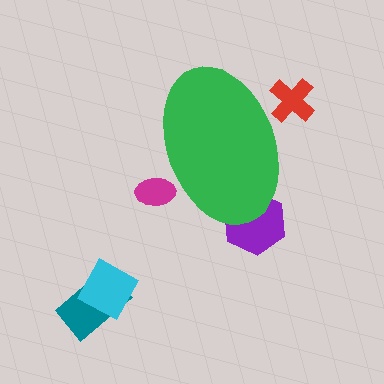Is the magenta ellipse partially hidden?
Yes, the magenta ellipse is partially hidden behind the green ellipse.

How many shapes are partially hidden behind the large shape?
4 shapes are partially hidden.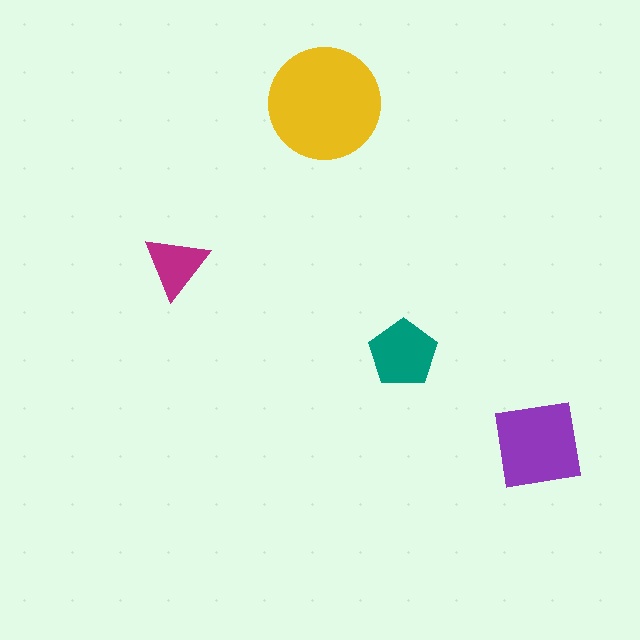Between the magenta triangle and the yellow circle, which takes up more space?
The yellow circle.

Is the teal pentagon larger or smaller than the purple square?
Smaller.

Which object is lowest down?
The purple square is bottommost.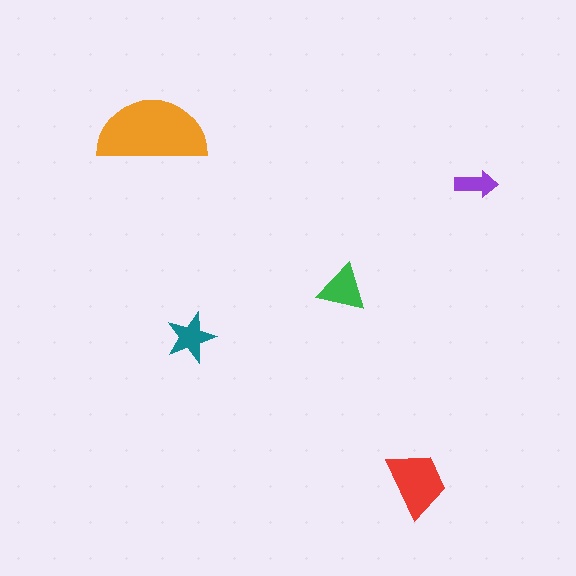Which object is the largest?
The orange semicircle.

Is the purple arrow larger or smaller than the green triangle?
Smaller.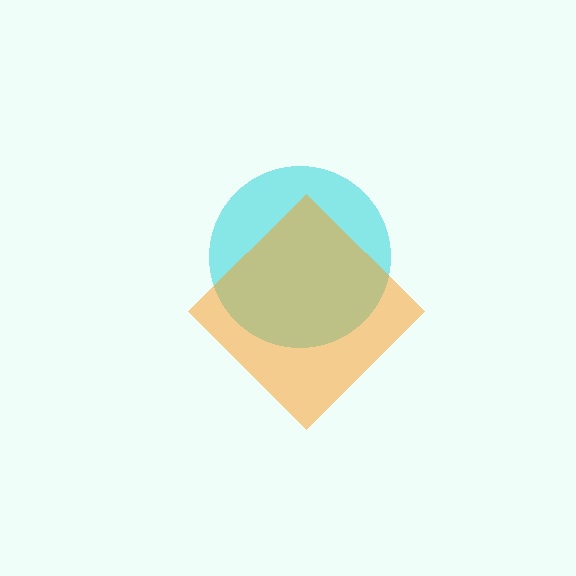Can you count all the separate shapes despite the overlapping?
Yes, there are 2 separate shapes.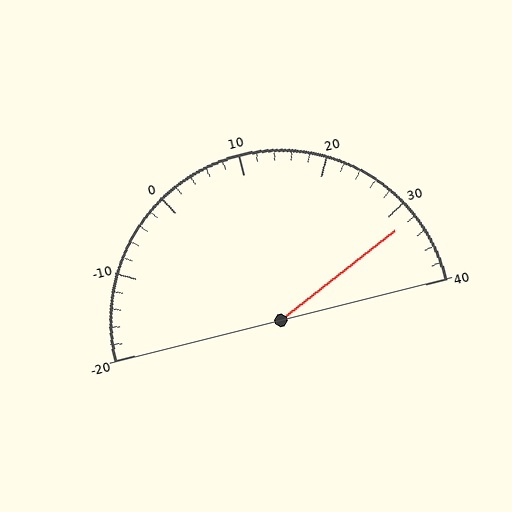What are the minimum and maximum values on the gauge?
The gauge ranges from -20 to 40.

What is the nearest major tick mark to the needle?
The nearest major tick mark is 30.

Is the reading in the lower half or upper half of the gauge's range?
The reading is in the upper half of the range (-20 to 40).